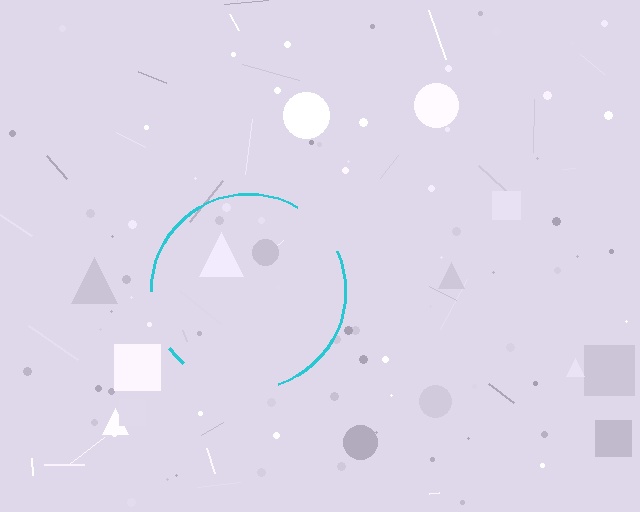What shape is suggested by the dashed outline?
The dashed outline suggests a circle.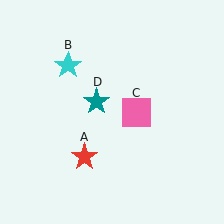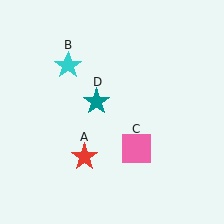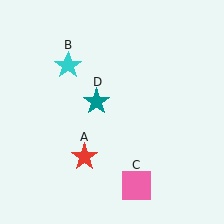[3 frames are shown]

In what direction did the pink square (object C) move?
The pink square (object C) moved down.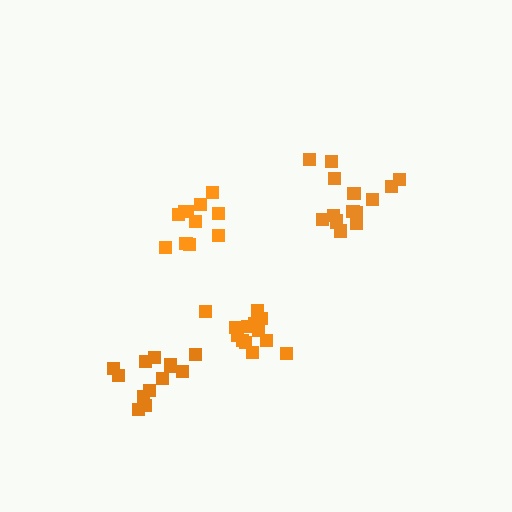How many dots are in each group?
Group 1: 15 dots, Group 2: 11 dots, Group 3: 13 dots, Group 4: 13 dots (52 total).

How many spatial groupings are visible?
There are 4 spatial groupings.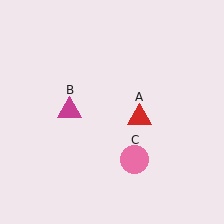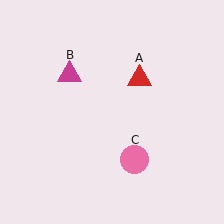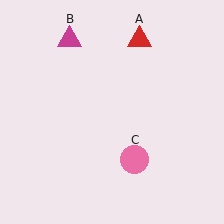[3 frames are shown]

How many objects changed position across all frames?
2 objects changed position: red triangle (object A), magenta triangle (object B).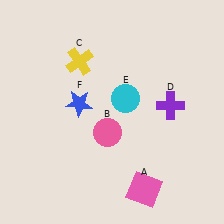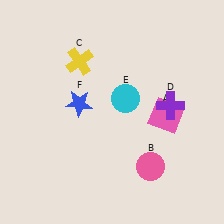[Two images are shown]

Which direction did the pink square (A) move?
The pink square (A) moved up.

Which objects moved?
The objects that moved are: the pink square (A), the pink circle (B).